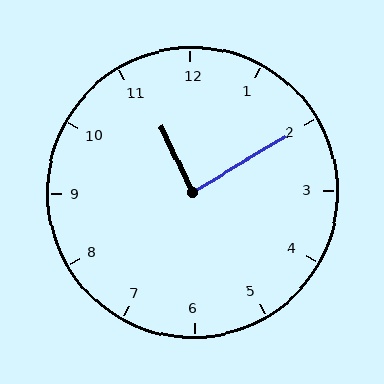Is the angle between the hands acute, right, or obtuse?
It is right.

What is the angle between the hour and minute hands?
Approximately 85 degrees.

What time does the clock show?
11:10.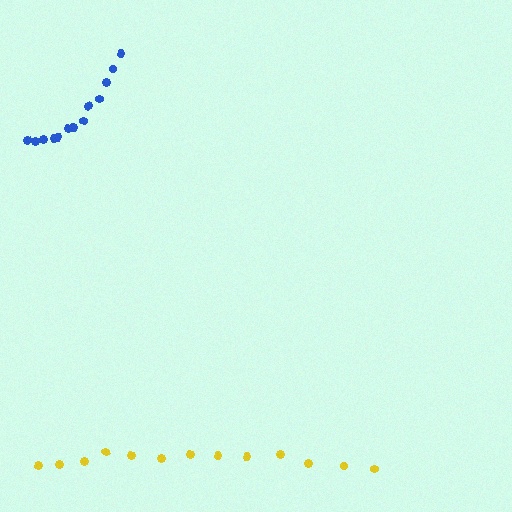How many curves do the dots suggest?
There are 2 distinct paths.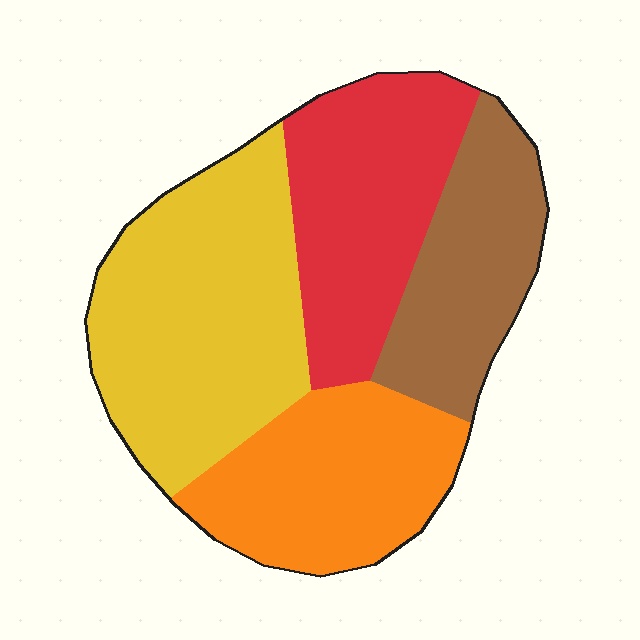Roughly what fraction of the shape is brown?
Brown covers about 20% of the shape.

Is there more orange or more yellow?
Yellow.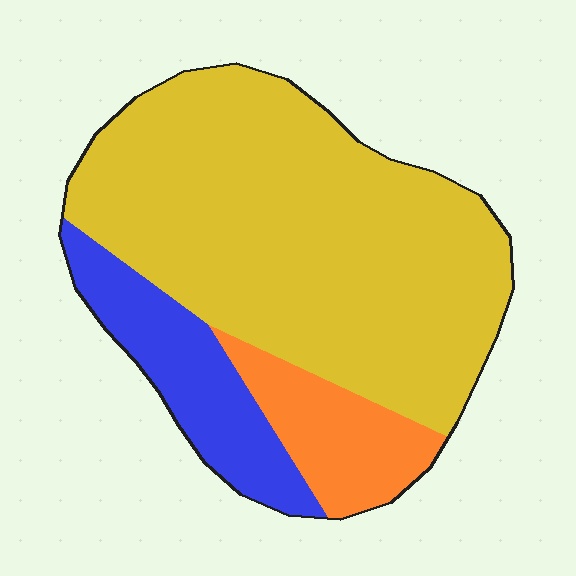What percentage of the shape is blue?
Blue takes up about one sixth (1/6) of the shape.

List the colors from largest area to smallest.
From largest to smallest: yellow, blue, orange.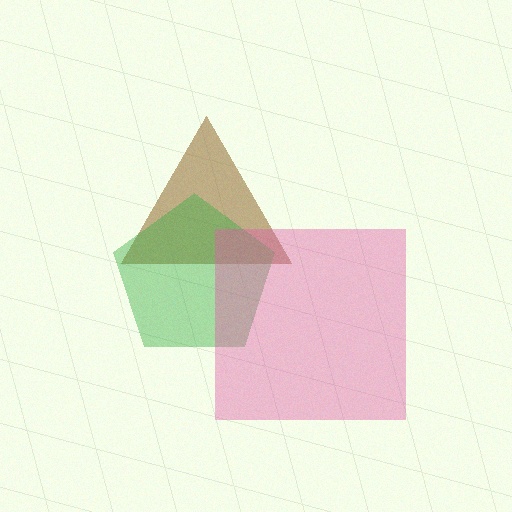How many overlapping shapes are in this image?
There are 3 overlapping shapes in the image.